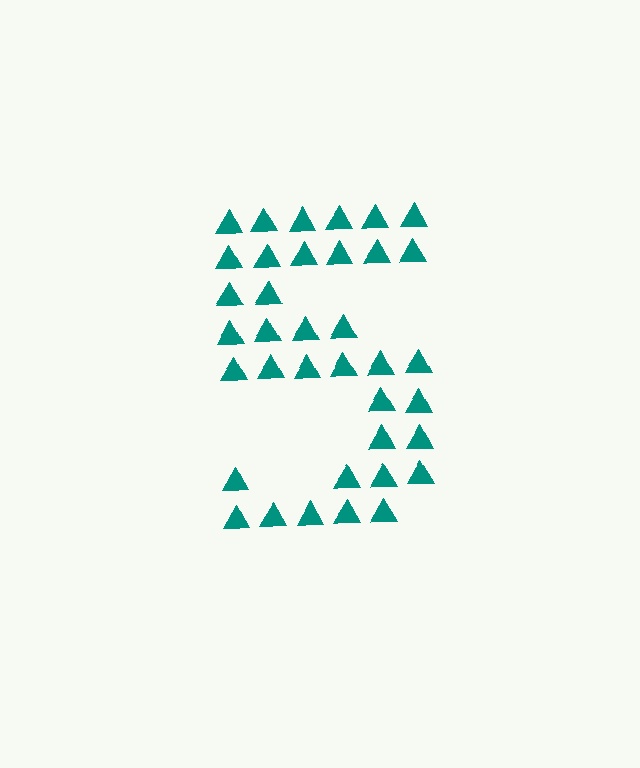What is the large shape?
The large shape is the digit 5.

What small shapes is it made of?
It is made of small triangles.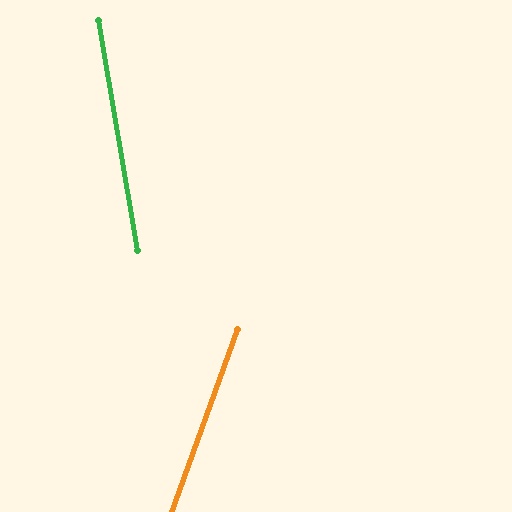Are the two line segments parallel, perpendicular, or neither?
Neither parallel nor perpendicular — they differ by about 30°.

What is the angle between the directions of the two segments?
Approximately 30 degrees.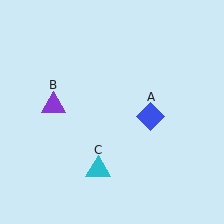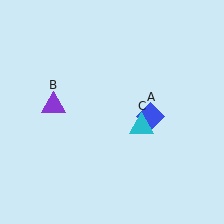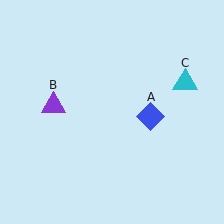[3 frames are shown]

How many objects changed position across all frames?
1 object changed position: cyan triangle (object C).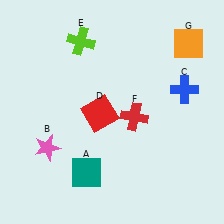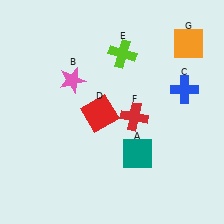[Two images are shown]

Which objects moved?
The objects that moved are: the teal square (A), the pink star (B), the lime cross (E).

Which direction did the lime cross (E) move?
The lime cross (E) moved right.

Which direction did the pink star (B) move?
The pink star (B) moved up.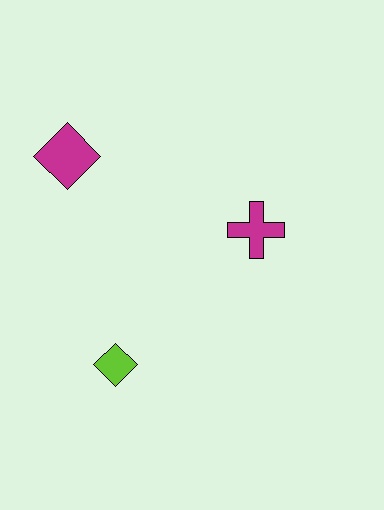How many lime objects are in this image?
There is 1 lime object.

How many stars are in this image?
There are no stars.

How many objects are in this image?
There are 3 objects.